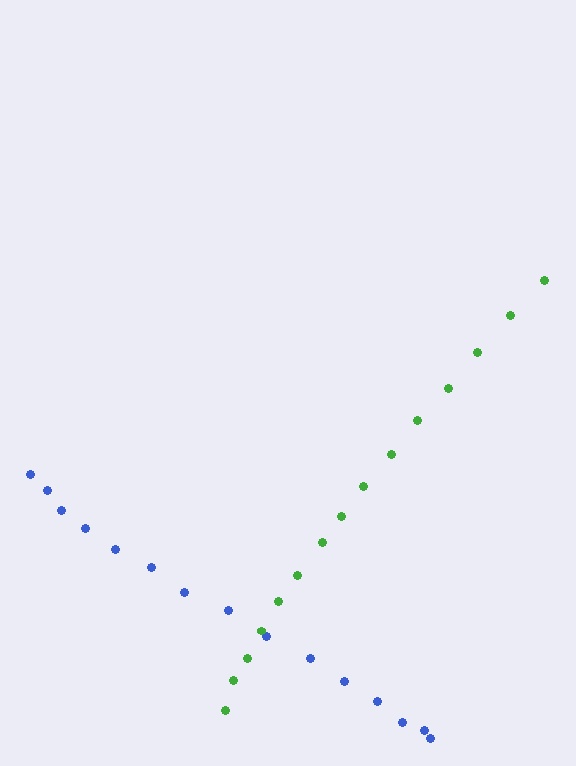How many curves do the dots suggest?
There are 2 distinct paths.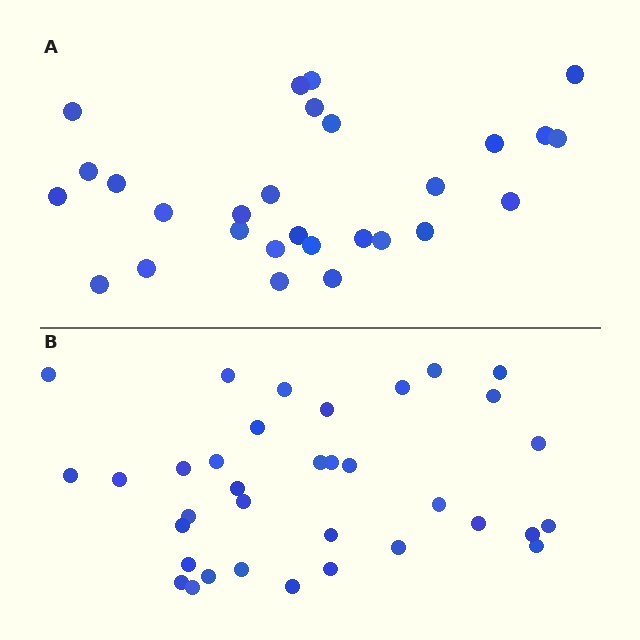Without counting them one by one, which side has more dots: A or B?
Region B (the bottom region) has more dots.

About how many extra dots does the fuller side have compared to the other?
Region B has roughly 8 or so more dots than region A.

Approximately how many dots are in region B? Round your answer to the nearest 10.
About 40 dots. (The exact count is 35, which rounds to 40.)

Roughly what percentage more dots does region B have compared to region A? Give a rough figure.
About 25% more.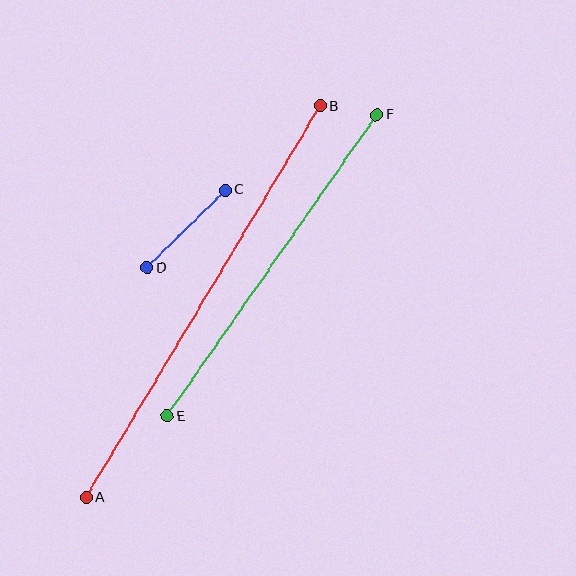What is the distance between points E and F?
The distance is approximately 367 pixels.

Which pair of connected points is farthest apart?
Points A and B are farthest apart.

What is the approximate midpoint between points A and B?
The midpoint is at approximately (203, 302) pixels.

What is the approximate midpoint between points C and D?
The midpoint is at approximately (186, 229) pixels.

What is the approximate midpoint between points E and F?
The midpoint is at approximately (272, 265) pixels.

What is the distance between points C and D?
The distance is approximately 110 pixels.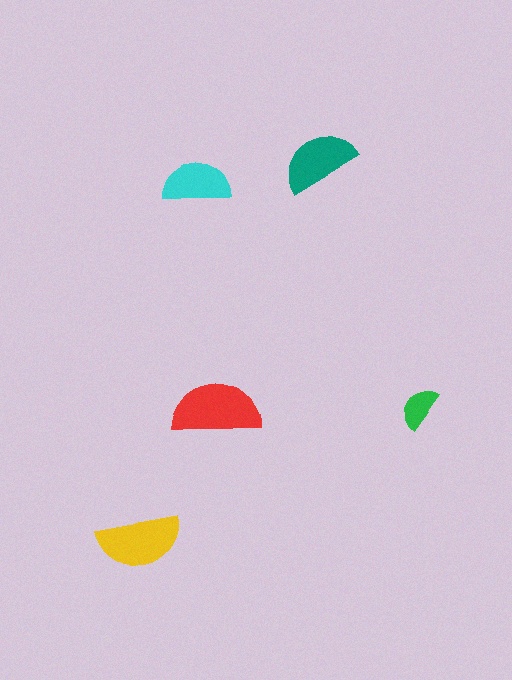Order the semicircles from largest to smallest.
the red one, the yellow one, the teal one, the cyan one, the green one.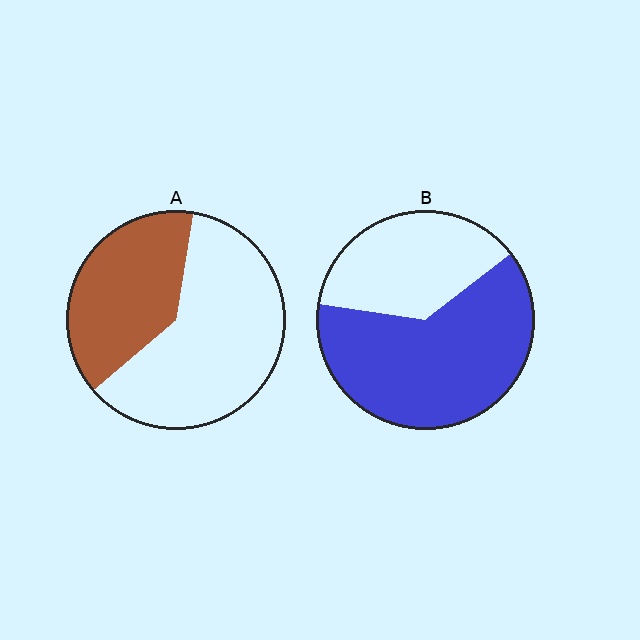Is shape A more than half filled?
No.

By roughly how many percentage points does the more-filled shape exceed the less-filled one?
By roughly 25 percentage points (B over A).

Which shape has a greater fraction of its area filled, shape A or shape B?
Shape B.